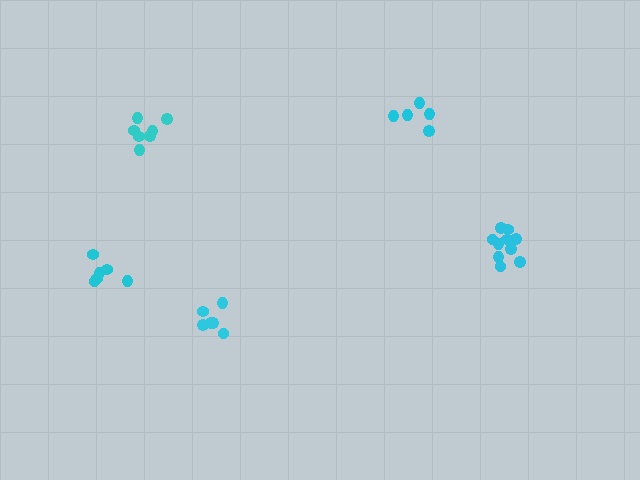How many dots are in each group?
Group 1: 6 dots, Group 2: 11 dots, Group 3: 6 dots, Group 4: 5 dots, Group 5: 7 dots (35 total).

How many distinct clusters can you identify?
There are 5 distinct clusters.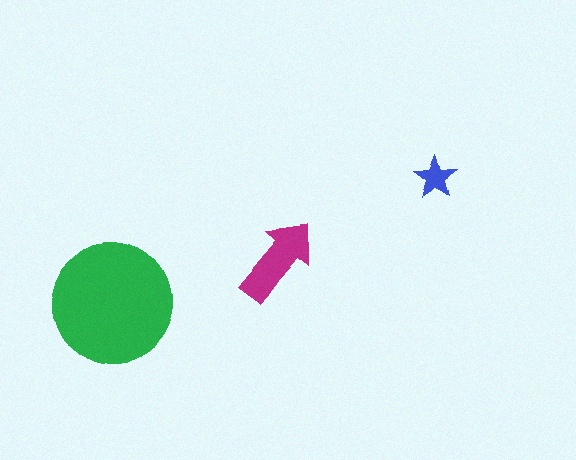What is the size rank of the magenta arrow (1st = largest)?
2nd.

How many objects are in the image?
There are 3 objects in the image.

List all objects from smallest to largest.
The blue star, the magenta arrow, the green circle.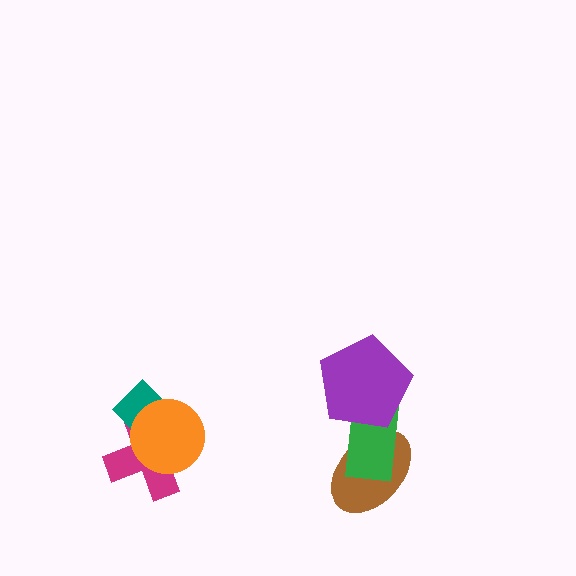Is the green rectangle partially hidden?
Yes, it is partially covered by another shape.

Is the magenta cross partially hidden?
Yes, it is partially covered by another shape.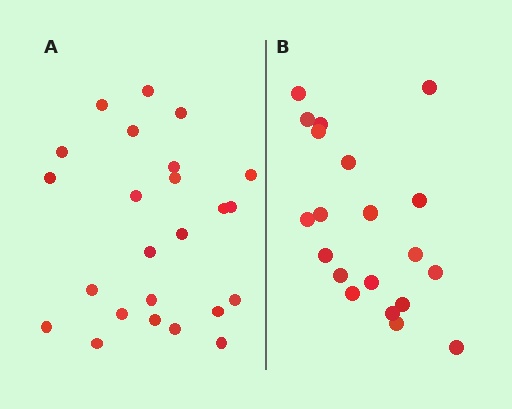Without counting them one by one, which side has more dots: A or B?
Region A (the left region) has more dots.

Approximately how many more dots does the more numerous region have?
Region A has about 4 more dots than region B.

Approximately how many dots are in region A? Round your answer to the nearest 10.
About 20 dots. (The exact count is 24, which rounds to 20.)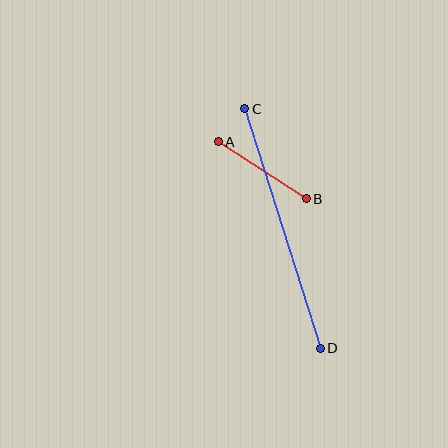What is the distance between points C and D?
The distance is approximately 251 pixels.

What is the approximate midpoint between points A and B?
The midpoint is at approximately (262, 170) pixels.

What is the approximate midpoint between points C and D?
The midpoint is at approximately (283, 229) pixels.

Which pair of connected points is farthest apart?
Points C and D are farthest apart.